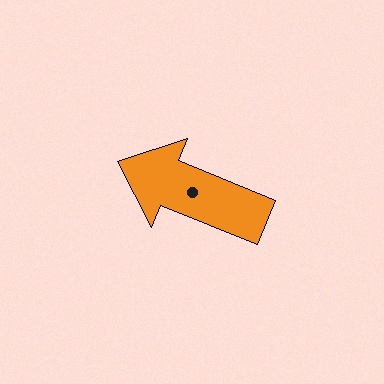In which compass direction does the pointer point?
West.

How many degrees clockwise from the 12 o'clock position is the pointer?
Approximately 292 degrees.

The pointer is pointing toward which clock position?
Roughly 10 o'clock.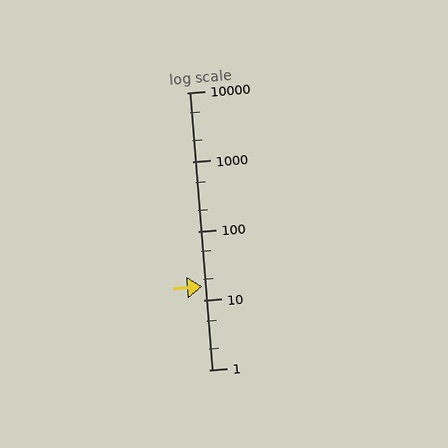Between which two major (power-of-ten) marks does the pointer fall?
The pointer is between 10 and 100.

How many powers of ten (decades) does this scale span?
The scale spans 4 decades, from 1 to 10000.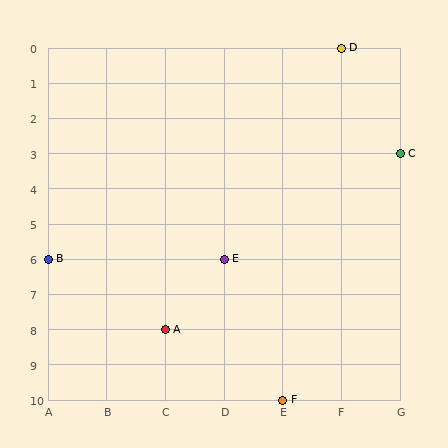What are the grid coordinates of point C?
Point C is at grid coordinates (G, 3).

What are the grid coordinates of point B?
Point B is at grid coordinates (A, 6).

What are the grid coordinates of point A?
Point A is at grid coordinates (C, 8).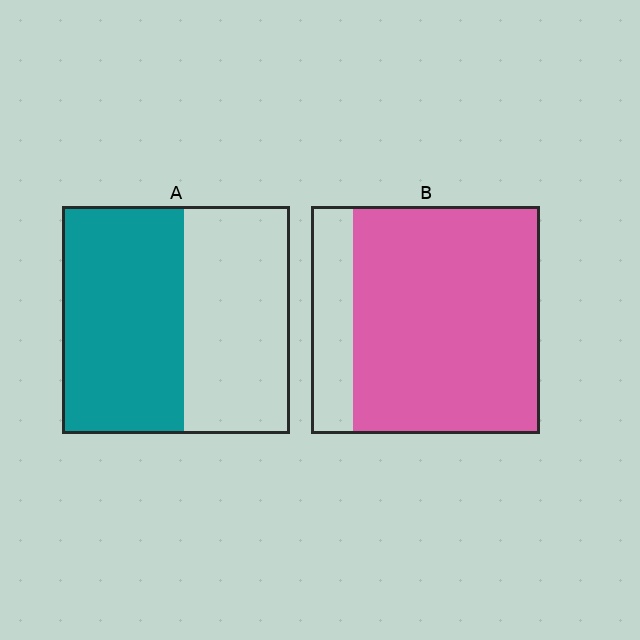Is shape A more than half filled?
Roughly half.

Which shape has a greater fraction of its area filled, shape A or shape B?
Shape B.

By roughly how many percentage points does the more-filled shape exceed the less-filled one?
By roughly 30 percentage points (B over A).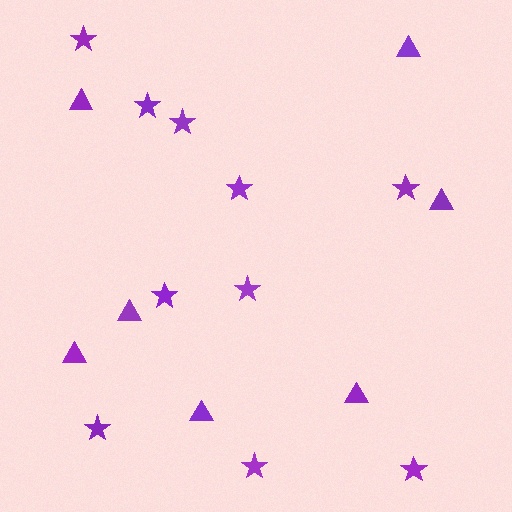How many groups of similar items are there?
There are 2 groups: one group of stars (10) and one group of triangles (7).